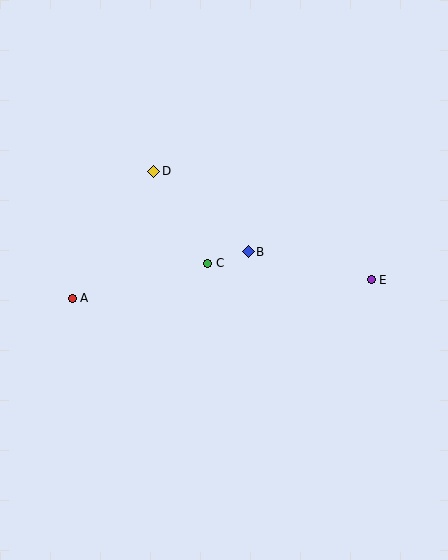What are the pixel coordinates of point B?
Point B is at (248, 252).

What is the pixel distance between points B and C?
The distance between B and C is 42 pixels.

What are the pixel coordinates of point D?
Point D is at (154, 171).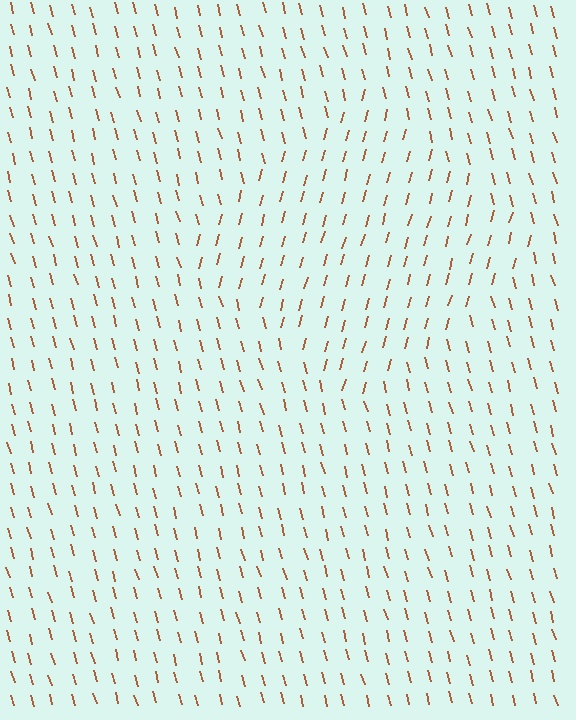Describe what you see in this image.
The image is filled with small brown line segments. A diamond region in the image has lines oriented differently from the surrounding lines, creating a visible texture boundary.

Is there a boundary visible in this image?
Yes, there is a texture boundary formed by a change in line orientation.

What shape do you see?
I see a diamond.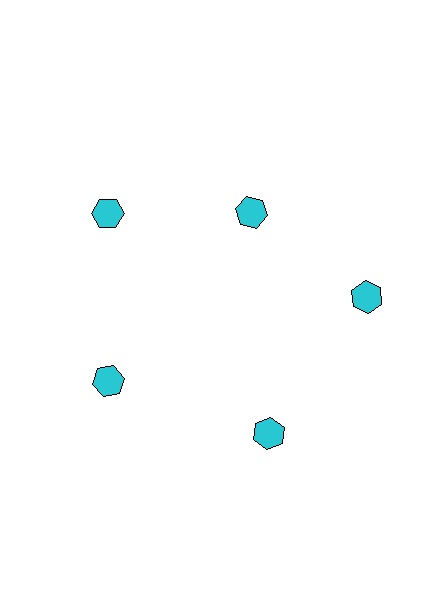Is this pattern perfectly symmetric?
No. The 5 cyan hexagons are arranged in a ring, but one element near the 1 o'clock position is pulled inward toward the center, breaking the 5-fold rotational symmetry.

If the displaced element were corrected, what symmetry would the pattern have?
It would have 5-fold rotational symmetry — the pattern would map onto itself every 72 degrees.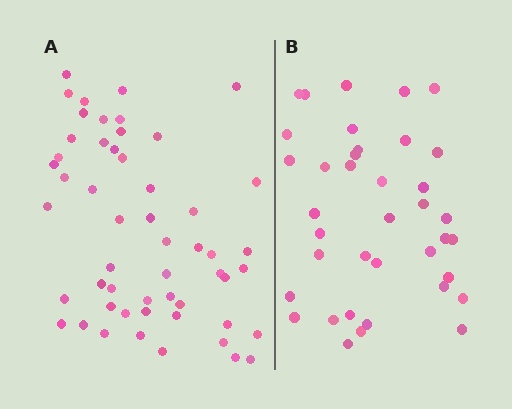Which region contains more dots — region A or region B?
Region A (the left region) has more dots.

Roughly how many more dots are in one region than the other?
Region A has approximately 15 more dots than region B.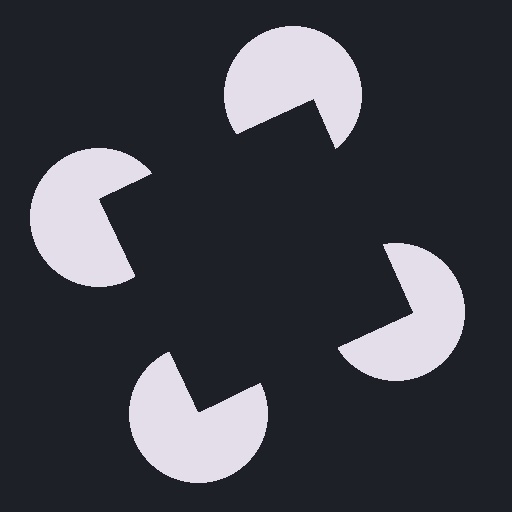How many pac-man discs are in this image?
There are 4 — one at each vertex of the illusory square.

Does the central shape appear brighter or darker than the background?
It typically appears slightly darker than the background, even though no actual brightness change is drawn.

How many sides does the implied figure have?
4 sides.